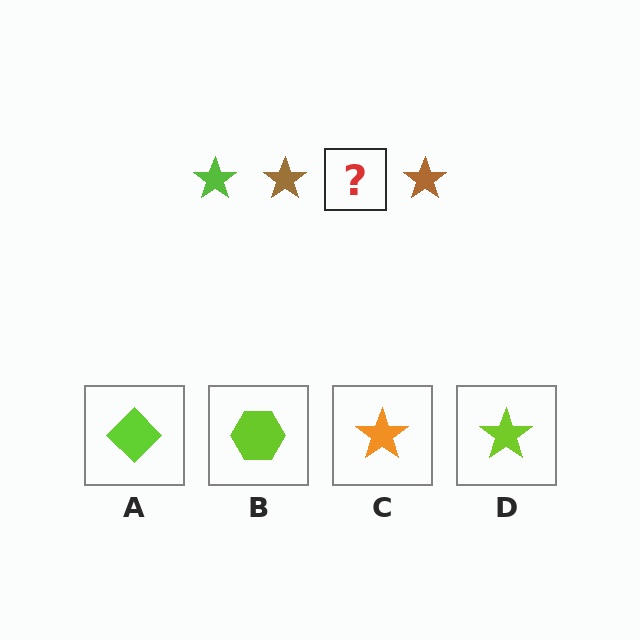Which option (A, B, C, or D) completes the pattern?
D.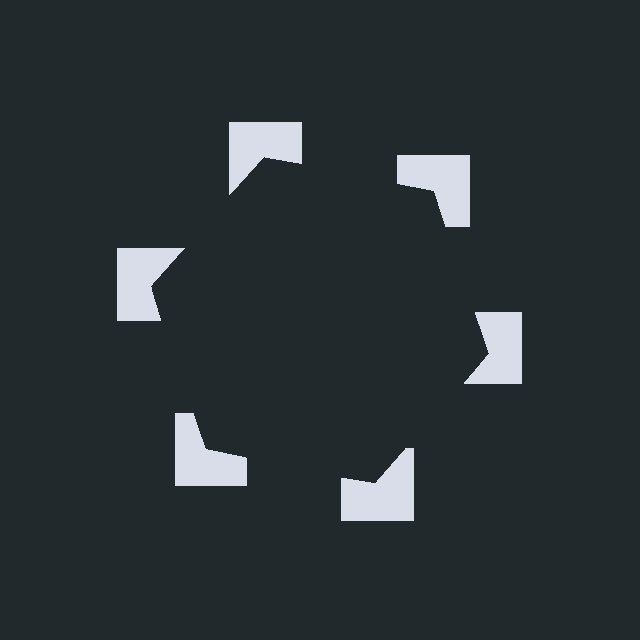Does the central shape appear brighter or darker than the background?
It typically appears slightly darker than the background, even though no actual brightness change is drawn.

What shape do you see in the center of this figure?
An illusory hexagon — its edges are inferred from the aligned wedge cuts in the notched squares, not physically drawn.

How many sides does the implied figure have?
6 sides.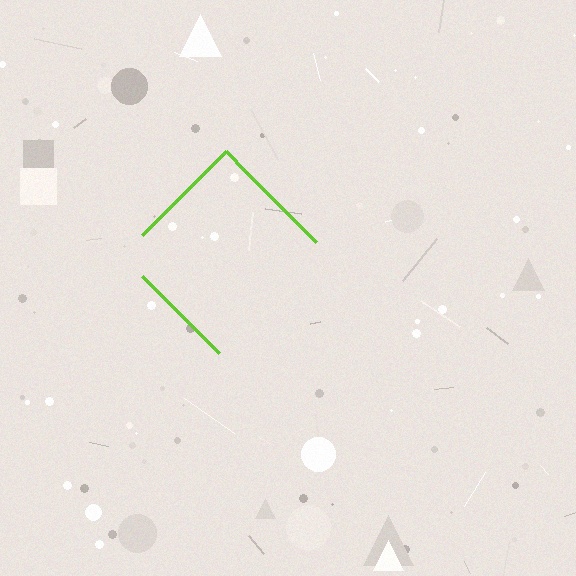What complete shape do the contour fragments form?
The contour fragments form a diamond.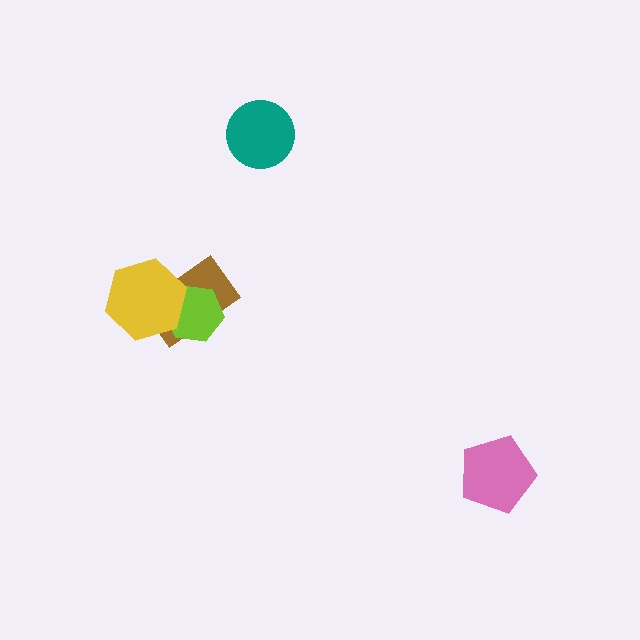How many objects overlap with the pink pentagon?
0 objects overlap with the pink pentagon.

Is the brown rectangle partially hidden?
Yes, it is partially covered by another shape.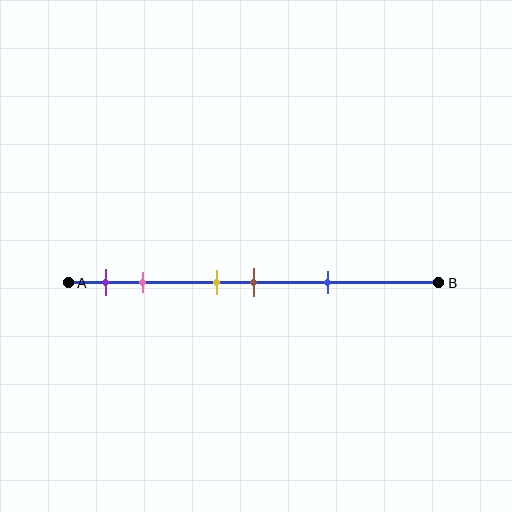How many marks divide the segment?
There are 5 marks dividing the segment.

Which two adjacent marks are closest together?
The yellow and brown marks are the closest adjacent pair.